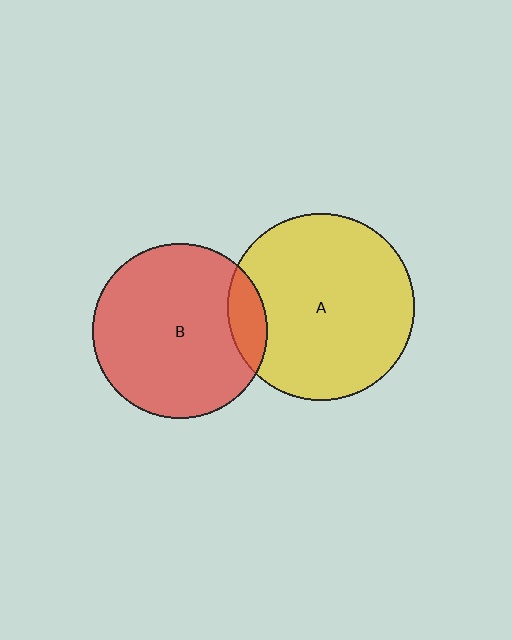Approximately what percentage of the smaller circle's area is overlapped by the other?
Approximately 10%.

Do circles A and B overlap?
Yes.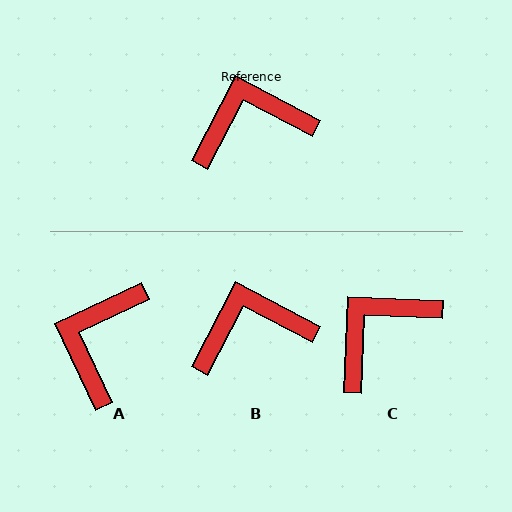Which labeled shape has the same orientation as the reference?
B.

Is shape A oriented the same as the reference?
No, it is off by about 53 degrees.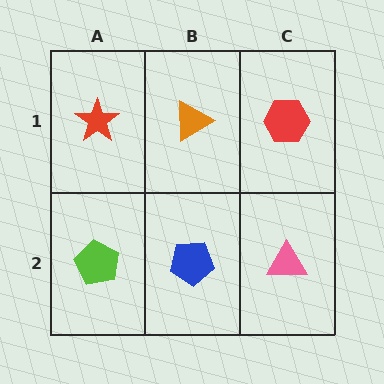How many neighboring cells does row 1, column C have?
2.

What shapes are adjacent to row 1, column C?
A pink triangle (row 2, column C), an orange triangle (row 1, column B).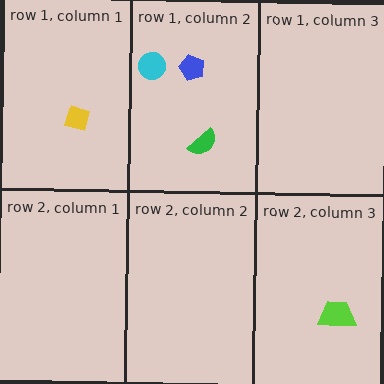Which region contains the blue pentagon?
The row 1, column 2 region.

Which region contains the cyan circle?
The row 1, column 2 region.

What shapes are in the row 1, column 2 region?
The green semicircle, the cyan circle, the blue pentagon.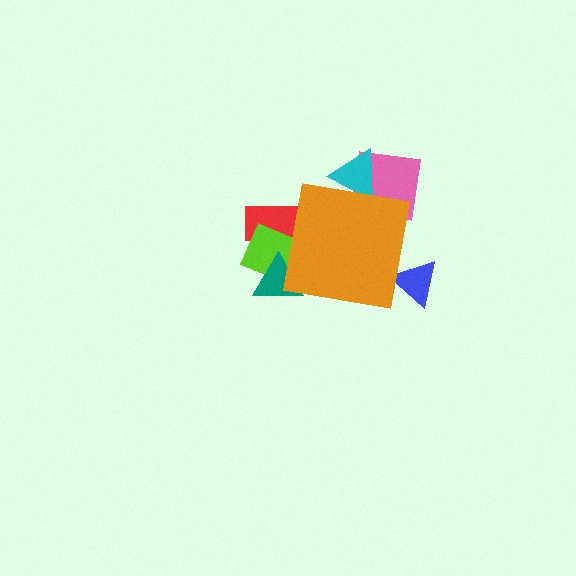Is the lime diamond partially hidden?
Yes, the lime diamond is partially hidden behind the orange square.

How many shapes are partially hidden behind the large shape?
6 shapes are partially hidden.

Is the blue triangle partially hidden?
Yes, the blue triangle is partially hidden behind the orange square.